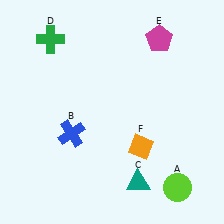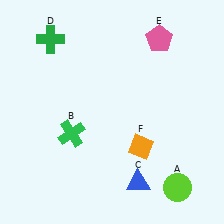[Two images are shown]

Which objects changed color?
B changed from blue to green. C changed from teal to blue. E changed from magenta to pink.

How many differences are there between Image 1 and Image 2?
There are 3 differences between the two images.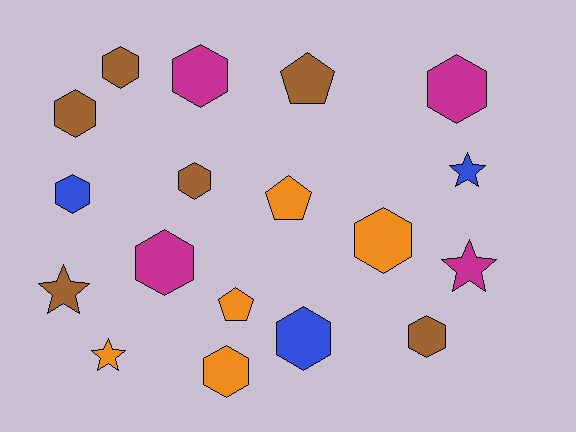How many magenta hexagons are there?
There are 3 magenta hexagons.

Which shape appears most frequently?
Hexagon, with 11 objects.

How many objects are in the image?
There are 18 objects.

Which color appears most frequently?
Brown, with 6 objects.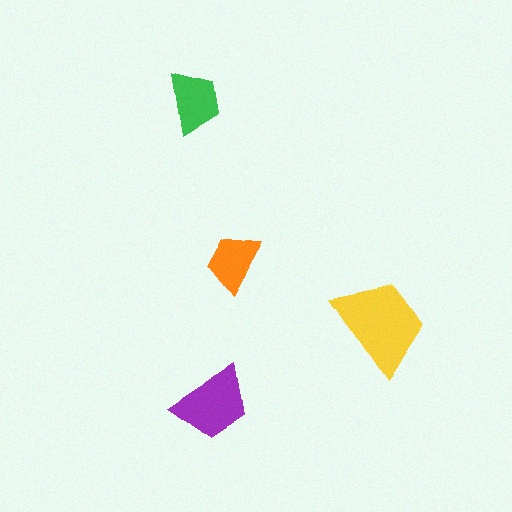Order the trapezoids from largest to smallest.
the yellow one, the purple one, the green one, the orange one.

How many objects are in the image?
There are 4 objects in the image.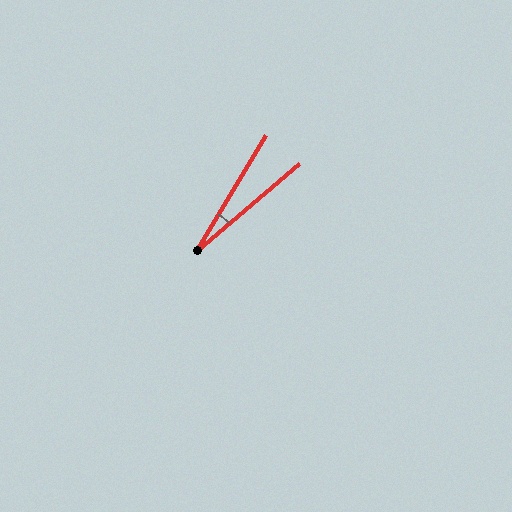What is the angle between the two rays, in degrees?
Approximately 19 degrees.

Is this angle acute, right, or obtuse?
It is acute.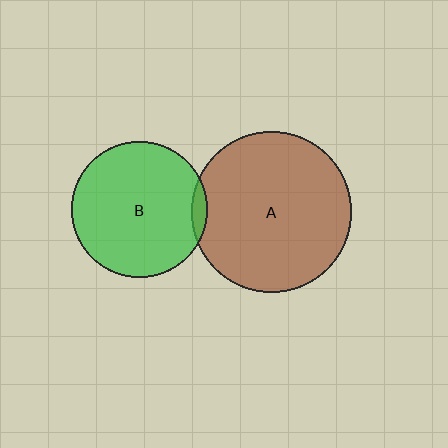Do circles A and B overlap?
Yes.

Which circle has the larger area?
Circle A (brown).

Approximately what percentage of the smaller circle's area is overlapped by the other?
Approximately 5%.